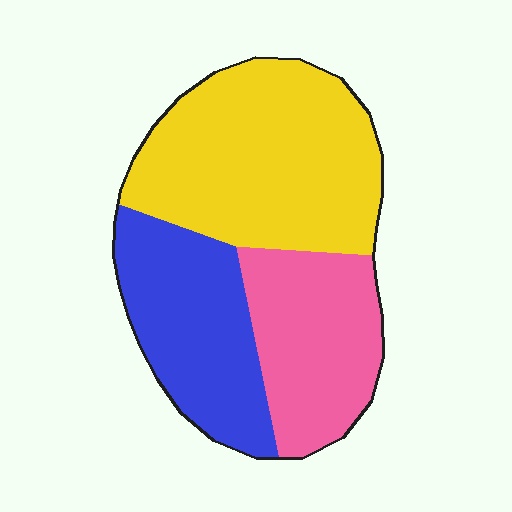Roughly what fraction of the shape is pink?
Pink takes up about one quarter (1/4) of the shape.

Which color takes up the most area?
Yellow, at roughly 45%.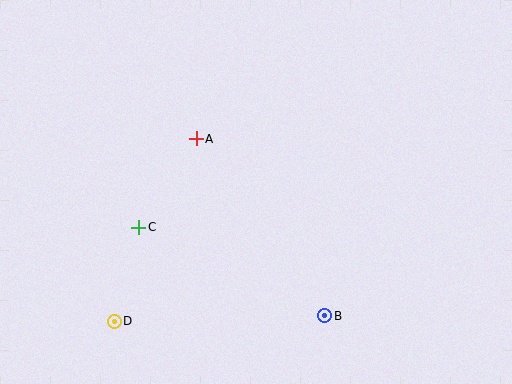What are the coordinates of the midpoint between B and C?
The midpoint between B and C is at (232, 271).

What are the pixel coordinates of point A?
Point A is at (196, 139).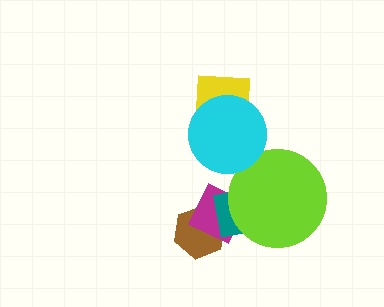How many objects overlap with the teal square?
3 objects overlap with the teal square.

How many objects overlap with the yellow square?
1 object overlaps with the yellow square.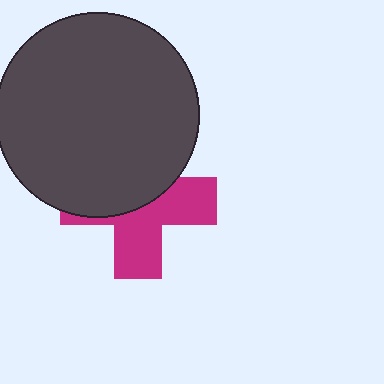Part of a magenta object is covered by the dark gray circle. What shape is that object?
It is a cross.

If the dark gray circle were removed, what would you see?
You would see the complete magenta cross.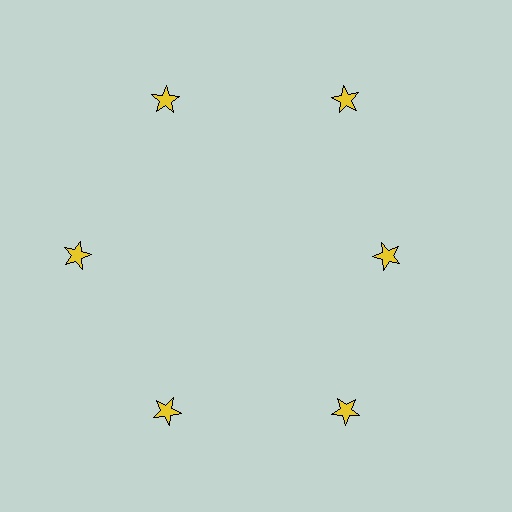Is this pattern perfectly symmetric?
No. The 6 yellow stars are arranged in a ring, but one element near the 3 o'clock position is pulled inward toward the center, breaking the 6-fold rotational symmetry.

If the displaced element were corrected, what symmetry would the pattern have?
It would have 6-fold rotational symmetry — the pattern would map onto itself every 60 degrees.